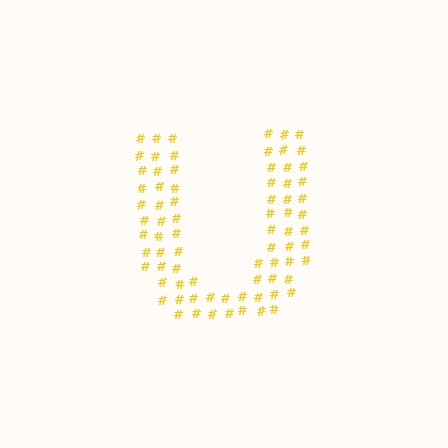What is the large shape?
The large shape is the letter U.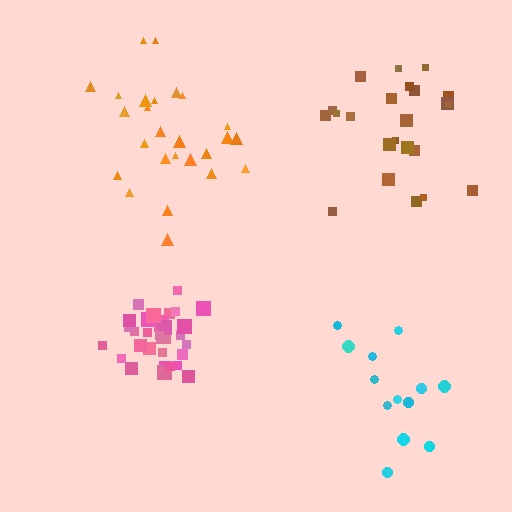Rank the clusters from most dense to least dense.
pink, brown, cyan, orange.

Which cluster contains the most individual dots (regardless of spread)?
Pink (31).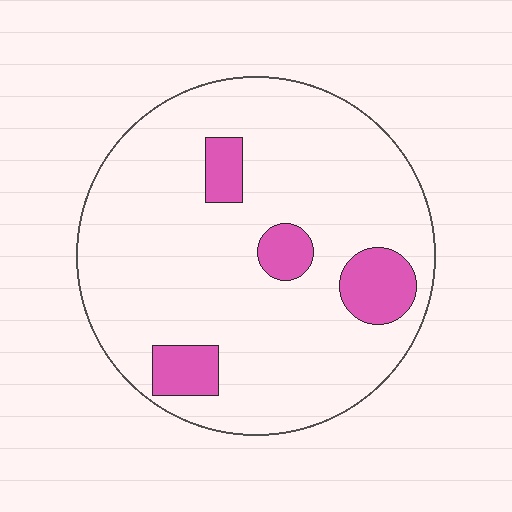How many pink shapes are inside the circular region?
4.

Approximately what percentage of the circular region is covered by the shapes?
Approximately 15%.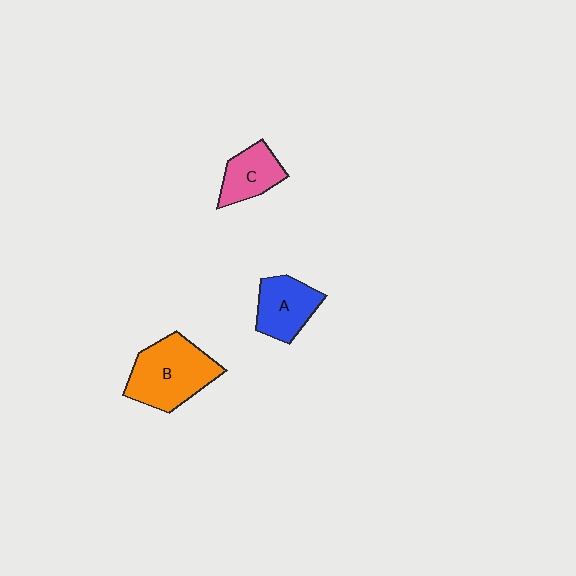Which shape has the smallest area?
Shape C (pink).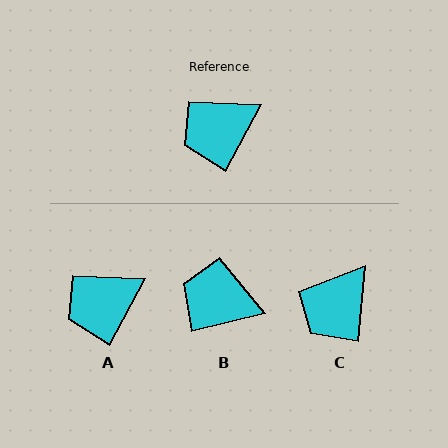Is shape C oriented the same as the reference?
No, it is off by about 22 degrees.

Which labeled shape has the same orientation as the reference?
A.